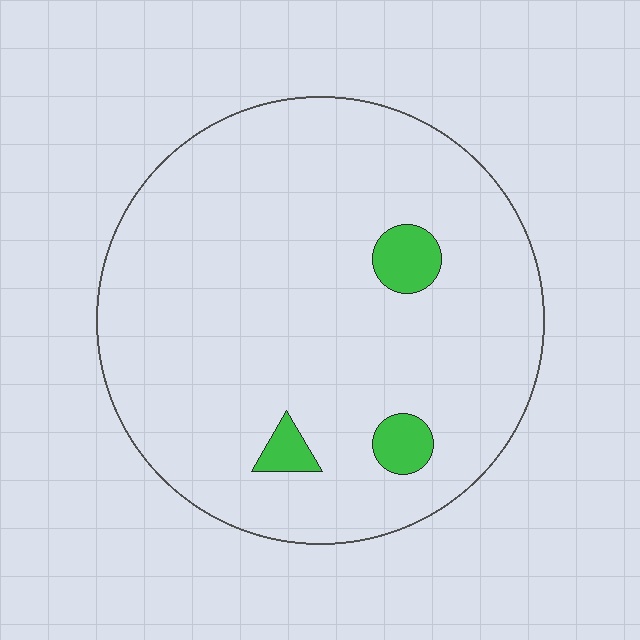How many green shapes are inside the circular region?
3.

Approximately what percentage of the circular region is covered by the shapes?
Approximately 5%.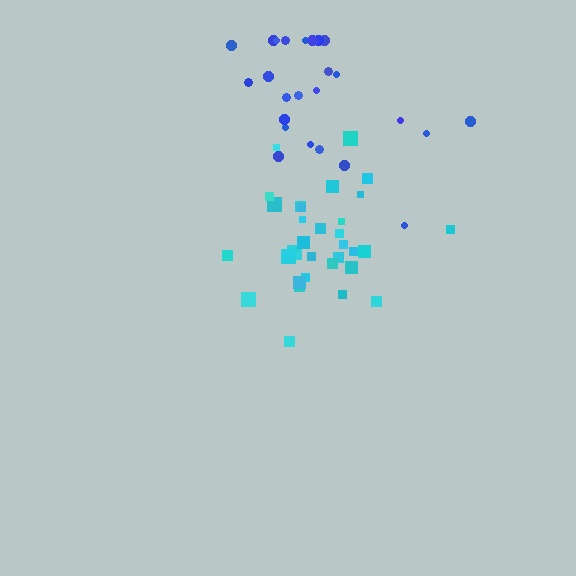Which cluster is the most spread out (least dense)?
Blue.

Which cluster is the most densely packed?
Cyan.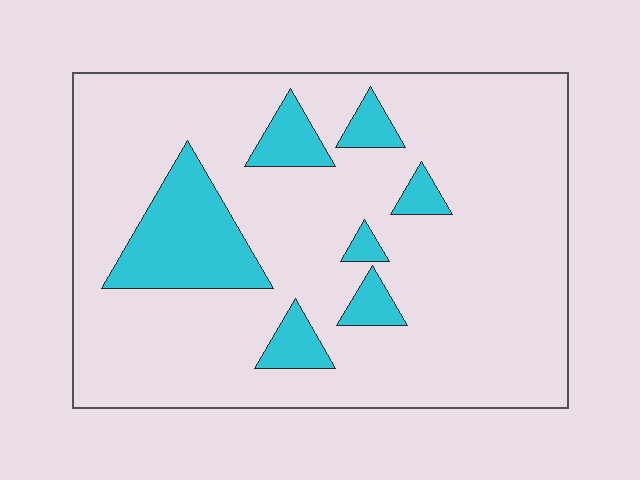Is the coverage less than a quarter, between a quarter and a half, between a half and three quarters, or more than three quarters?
Less than a quarter.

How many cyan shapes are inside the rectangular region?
7.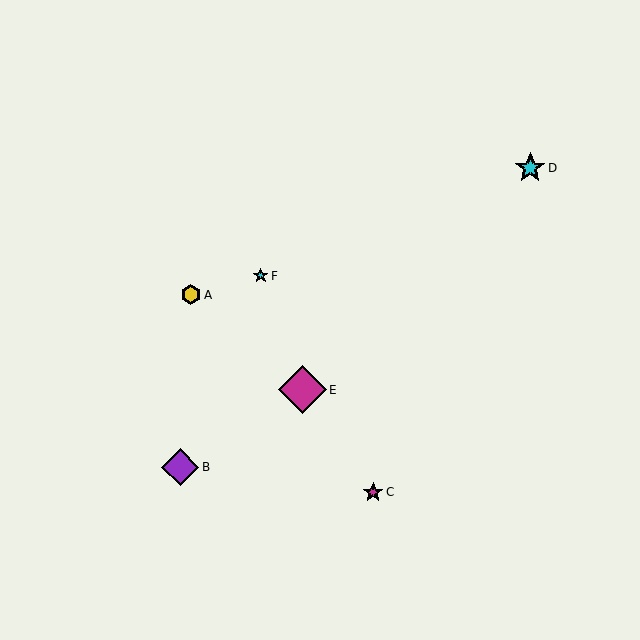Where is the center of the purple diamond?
The center of the purple diamond is at (180, 467).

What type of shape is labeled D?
Shape D is a cyan star.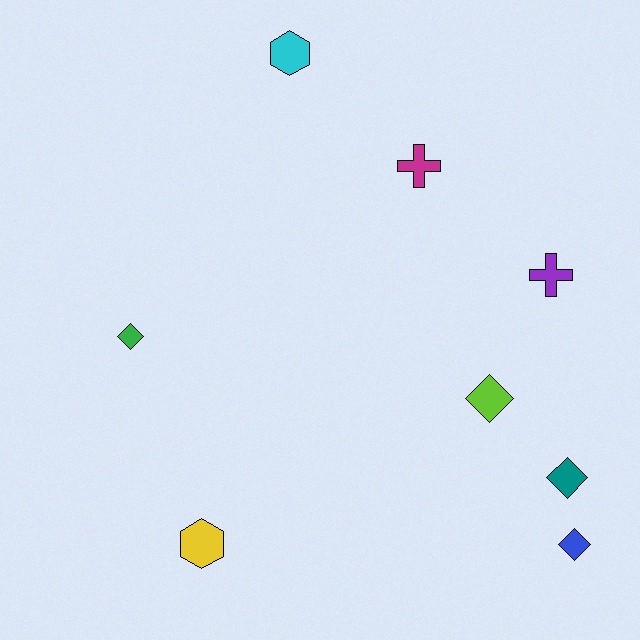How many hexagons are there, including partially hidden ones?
There are 2 hexagons.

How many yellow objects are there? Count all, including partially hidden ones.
There is 1 yellow object.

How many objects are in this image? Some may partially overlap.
There are 8 objects.